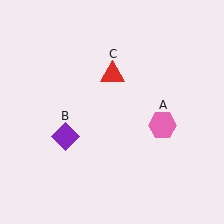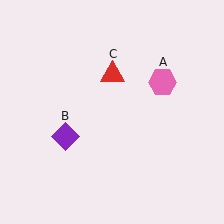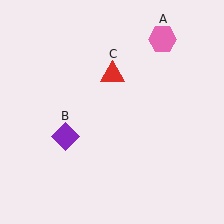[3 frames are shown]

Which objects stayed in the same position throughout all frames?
Purple diamond (object B) and red triangle (object C) remained stationary.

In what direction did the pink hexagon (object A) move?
The pink hexagon (object A) moved up.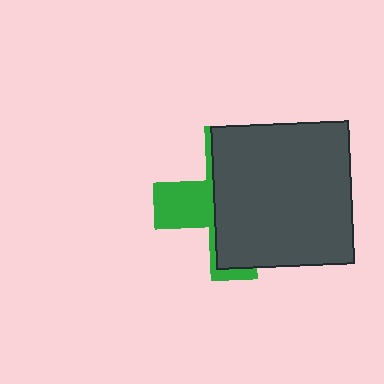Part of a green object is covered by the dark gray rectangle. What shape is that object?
It is a cross.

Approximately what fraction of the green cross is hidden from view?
Roughly 68% of the green cross is hidden behind the dark gray rectangle.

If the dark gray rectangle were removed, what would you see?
You would see the complete green cross.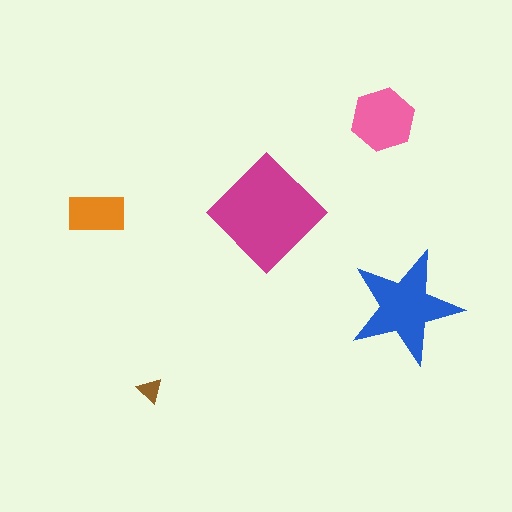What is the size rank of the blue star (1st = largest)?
2nd.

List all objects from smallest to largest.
The brown triangle, the orange rectangle, the pink hexagon, the blue star, the magenta diamond.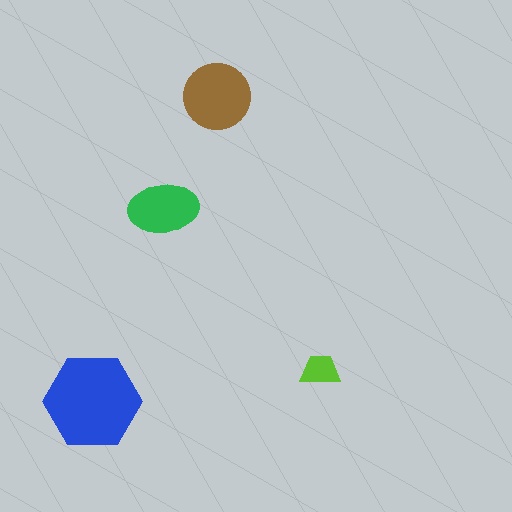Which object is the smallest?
The lime trapezoid.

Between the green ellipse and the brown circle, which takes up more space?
The brown circle.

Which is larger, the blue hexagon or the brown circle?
The blue hexagon.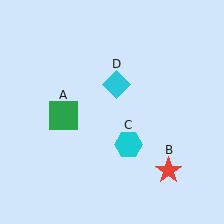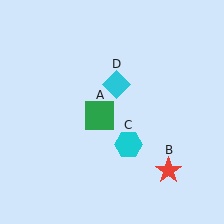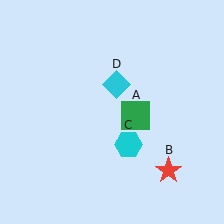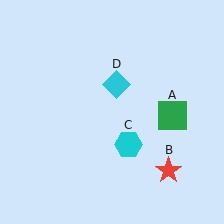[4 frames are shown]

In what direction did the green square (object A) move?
The green square (object A) moved right.